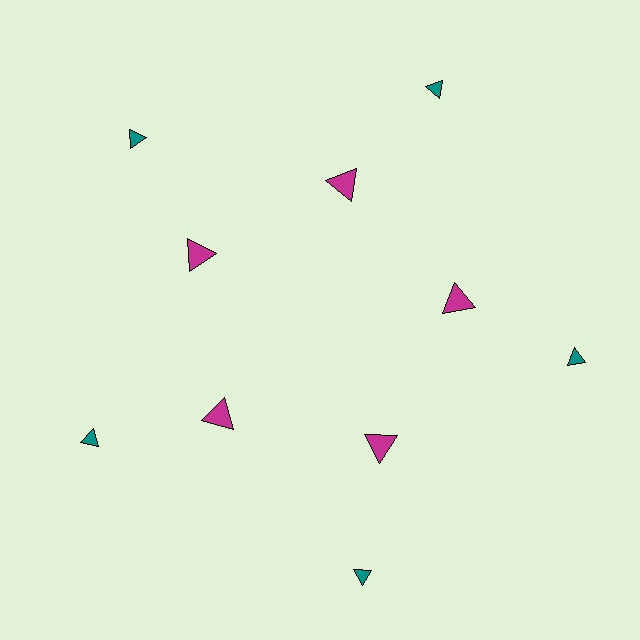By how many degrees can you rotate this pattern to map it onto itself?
The pattern maps onto itself every 72 degrees of rotation.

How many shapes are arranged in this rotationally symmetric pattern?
There are 10 shapes, arranged in 5 groups of 2.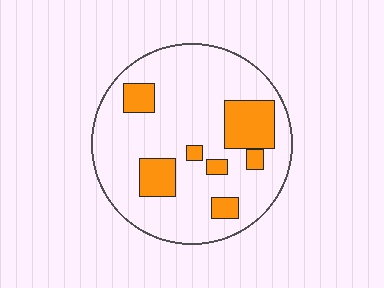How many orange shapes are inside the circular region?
7.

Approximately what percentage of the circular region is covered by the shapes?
Approximately 20%.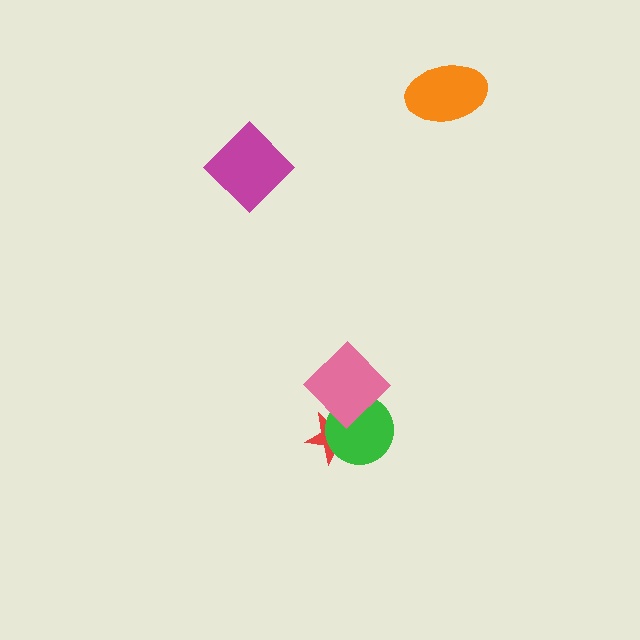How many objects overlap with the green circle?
2 objects overlap with the green circle.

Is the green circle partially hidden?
Yes, it is partially covered by another shape.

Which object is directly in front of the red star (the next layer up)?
The green circle is directly in front of the red star.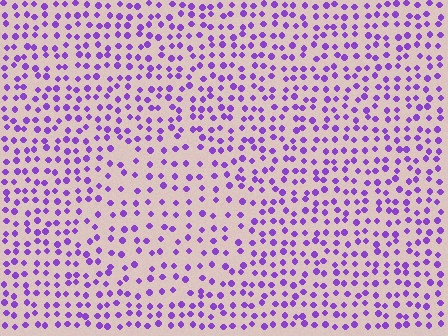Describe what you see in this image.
The image contains small purple elements arranged at two different densities. A circle-shaped region is visible where the elements are less densely packed than the surrounding area.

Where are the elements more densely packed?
The elements are more densely packed outside the circle boundary.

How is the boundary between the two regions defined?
The boundary is defined by a change in element density (approximately 1.6x ratio). All elements are the same color, size, and shape.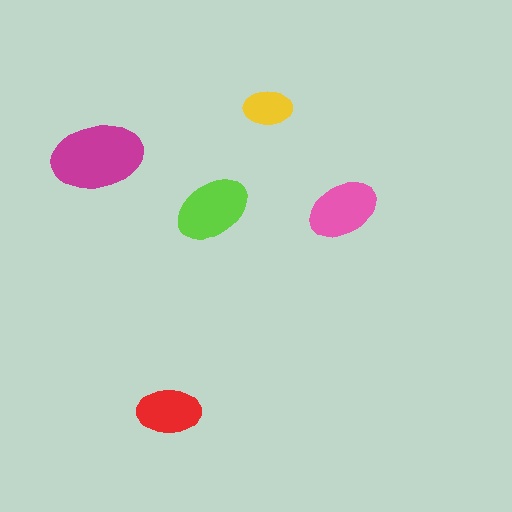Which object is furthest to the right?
The pink ellipse is rightmost.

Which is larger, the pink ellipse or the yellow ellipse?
The pink one.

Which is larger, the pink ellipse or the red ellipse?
The pink one.